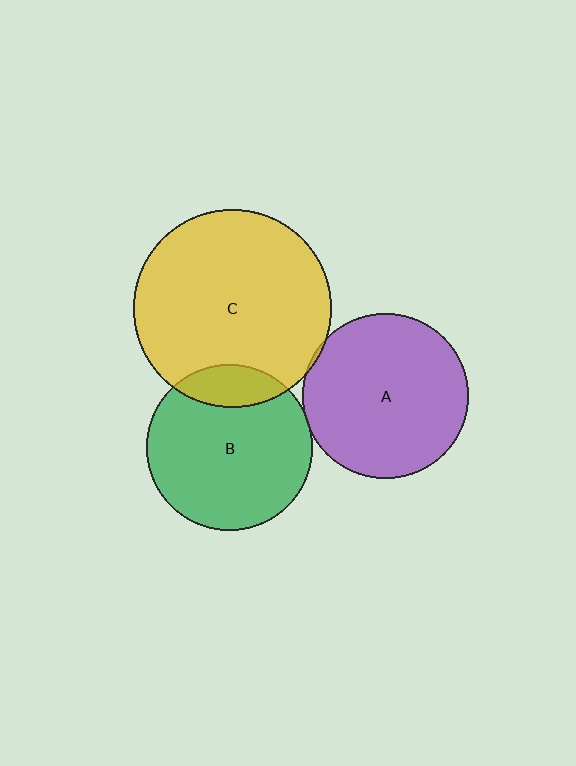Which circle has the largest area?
Circle C (yellow).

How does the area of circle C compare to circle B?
Approximately 1.4 times.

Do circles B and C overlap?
Yes.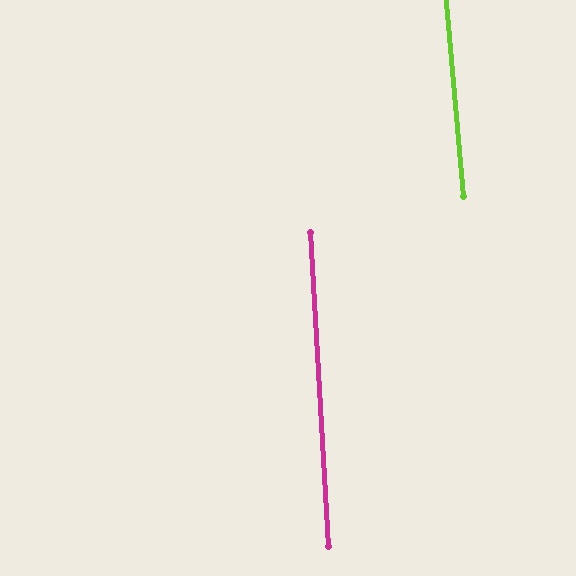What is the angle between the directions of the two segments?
Approximately 2 degrees.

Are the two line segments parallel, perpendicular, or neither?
Parallel — their directions differ by only 1.8°.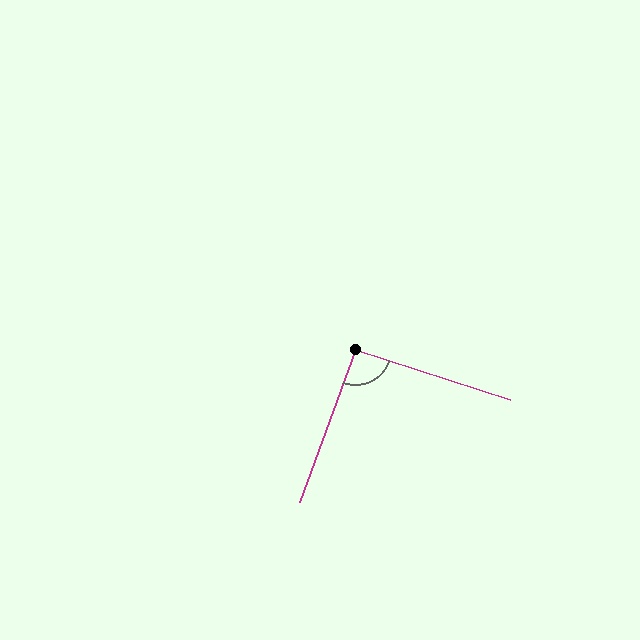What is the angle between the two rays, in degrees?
Approximately 92 degrees.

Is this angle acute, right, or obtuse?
It is approximately a right angle.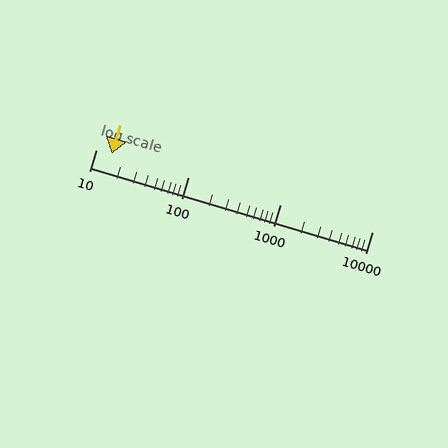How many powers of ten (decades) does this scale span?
The scale spans 3 decades, from 10 to 10000.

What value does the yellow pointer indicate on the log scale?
The pointer indicates approximately 15.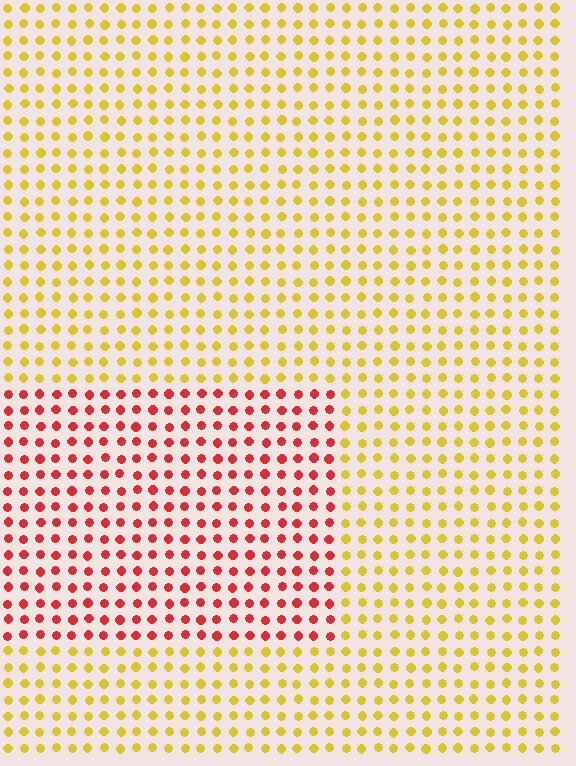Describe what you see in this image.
The image is filled with small yellow elements in a uniform arrangement. A rectangle-shaped region is visible where the elements are tinted to a slightly different hue, forming a subtle color boundary.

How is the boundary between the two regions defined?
The boundary is defined purely by a slight shift in hue (about 55 degrees). Spacing, size, and orientation are identical on both sides.